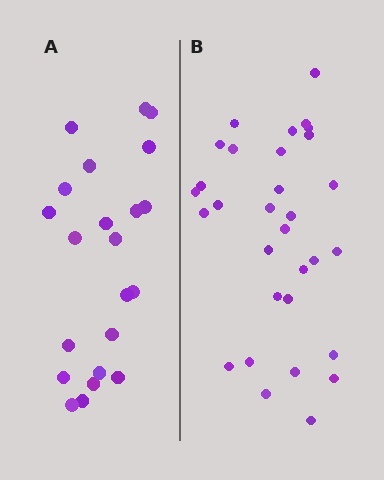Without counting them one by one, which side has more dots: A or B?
Region B (the right region) has more dots.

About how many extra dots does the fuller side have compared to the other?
Region B has roughly 8 or so more dots than region A.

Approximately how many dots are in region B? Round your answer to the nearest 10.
About 30 dots. (The exact count is 31, which rounds to 30.)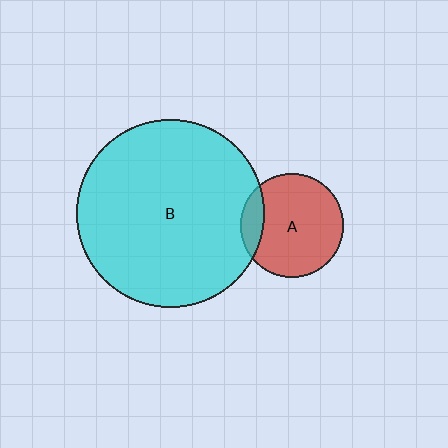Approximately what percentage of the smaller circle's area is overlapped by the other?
Approximately 15%.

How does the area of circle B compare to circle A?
Approximately 3.3 times.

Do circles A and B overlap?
Yes.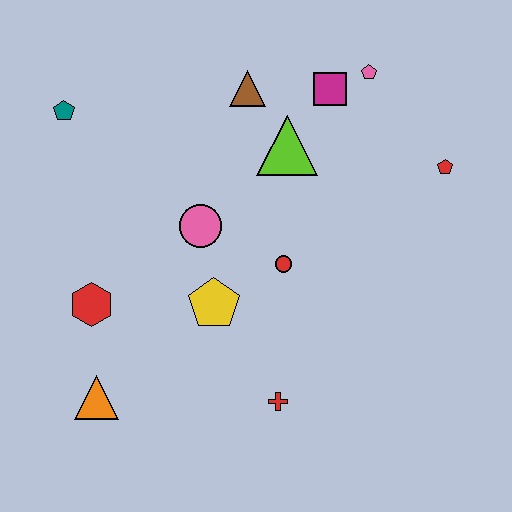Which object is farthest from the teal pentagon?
The red pentagon is farthest from the teal pentagon.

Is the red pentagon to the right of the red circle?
Yes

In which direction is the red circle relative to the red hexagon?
The red circle is to the right of the red hexagon.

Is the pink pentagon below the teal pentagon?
No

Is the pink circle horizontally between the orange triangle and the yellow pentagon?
Yes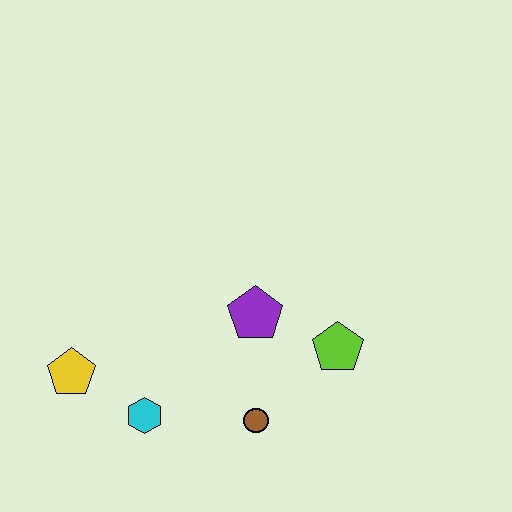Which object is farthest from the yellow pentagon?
The lime pentagon is farthest from the yellow pentagon.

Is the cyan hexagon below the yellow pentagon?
Yes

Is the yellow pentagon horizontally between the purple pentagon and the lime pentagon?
No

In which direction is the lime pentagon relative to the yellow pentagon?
The lime pentagon is to the right of the yellow pentagon.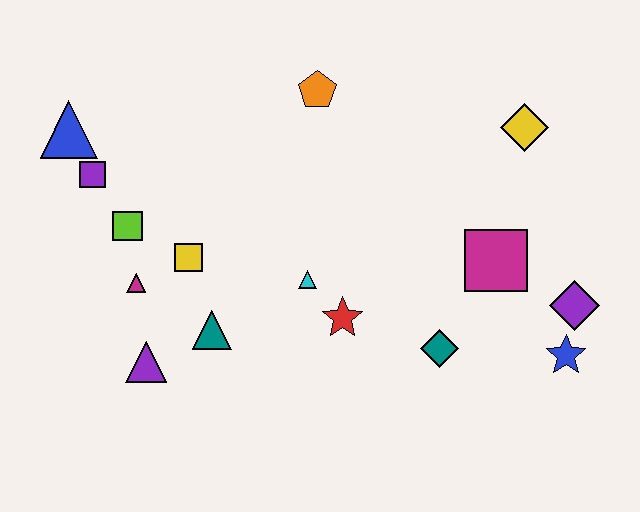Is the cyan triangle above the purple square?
No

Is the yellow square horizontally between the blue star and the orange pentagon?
No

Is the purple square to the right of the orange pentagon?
No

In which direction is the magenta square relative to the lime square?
The magenta square is to the right of the lime square.